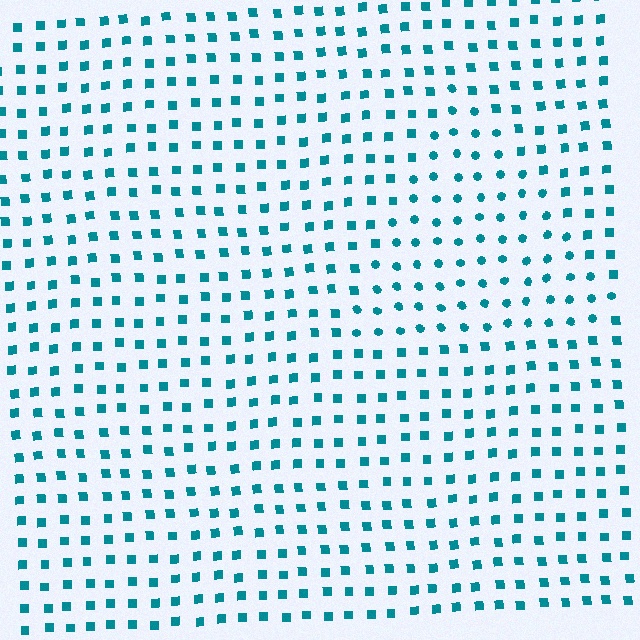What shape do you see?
I see a triangle.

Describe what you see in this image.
The image is filled with small teal elements arranged in a uniform grid. A triangle-shaped region contains circles, while the surrounding area contains squares. The boundary is defined purely by the change in element shape.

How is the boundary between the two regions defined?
The boundary is defined by a change in element shape: circles inside vs. squares outside. All elements share the same color and spacing.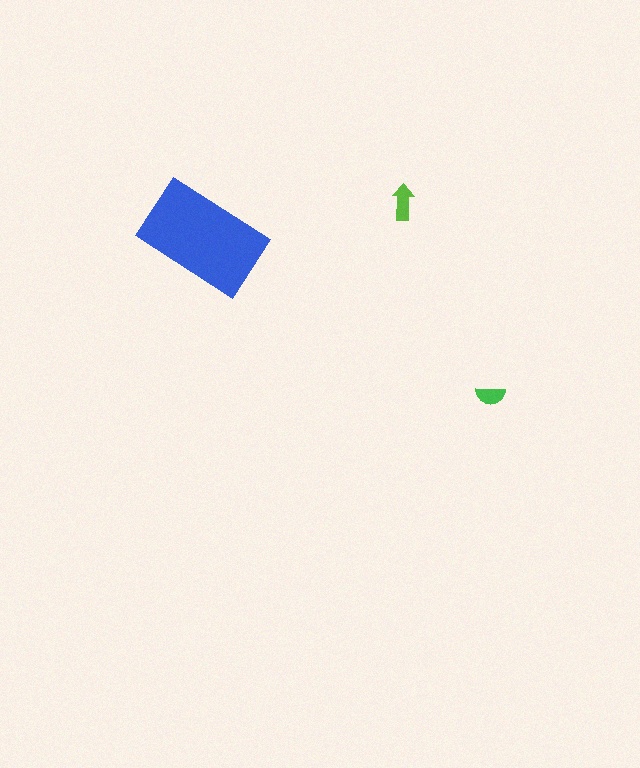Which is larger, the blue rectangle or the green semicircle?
The blue rectangle.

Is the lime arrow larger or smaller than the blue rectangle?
Smaller.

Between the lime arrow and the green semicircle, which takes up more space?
The lime arrow.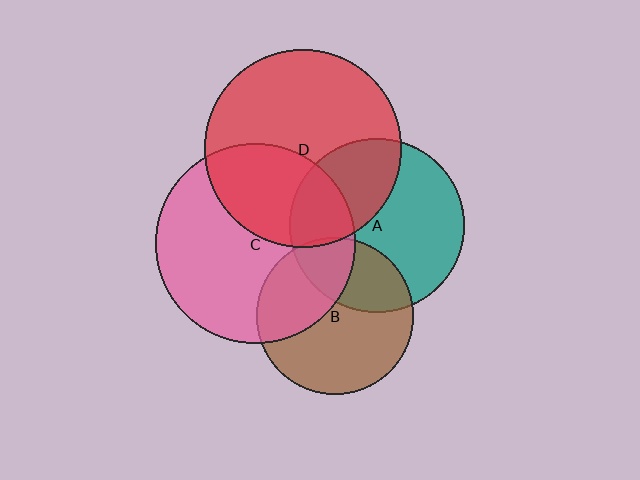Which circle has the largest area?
Circle C (pink).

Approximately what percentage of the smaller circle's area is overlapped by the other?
Approximately 5%.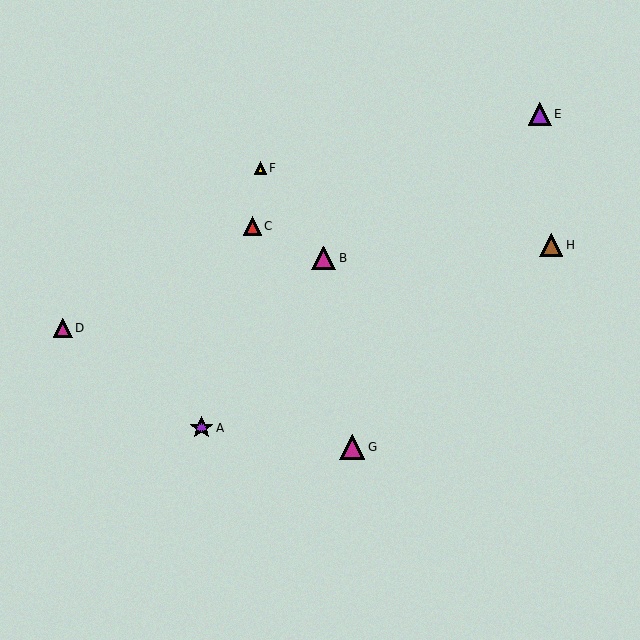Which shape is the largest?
The magenta triangle (labeled G) is the largest.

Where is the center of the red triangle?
The center of the red triangle is at (252, 226).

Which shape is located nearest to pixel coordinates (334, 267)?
The magenta triangle (labeled B) at (324, 258) is nearest to that location.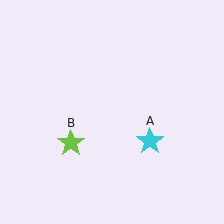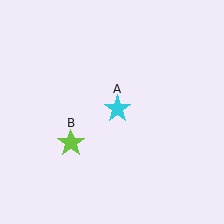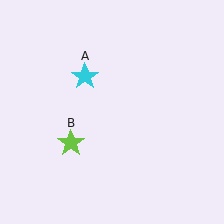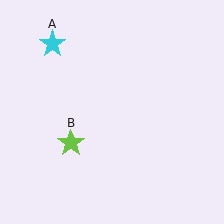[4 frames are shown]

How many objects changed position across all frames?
1 object changed position: cyan star (object A).